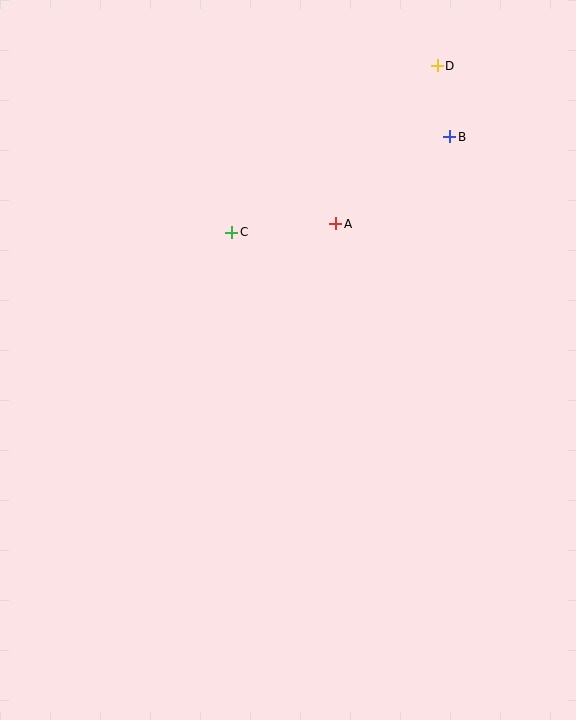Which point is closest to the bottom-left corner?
Point C is closest to the bottom-left corner.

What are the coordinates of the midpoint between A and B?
The midpoint between A and B is at (393, 180).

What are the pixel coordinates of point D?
Point D is at (437, 66).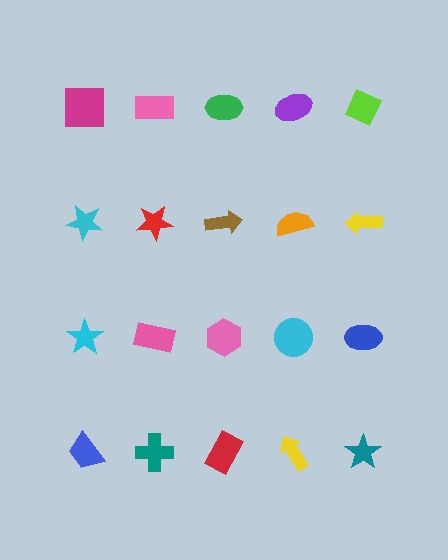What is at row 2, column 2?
A red star.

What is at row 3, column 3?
A pink hexagon.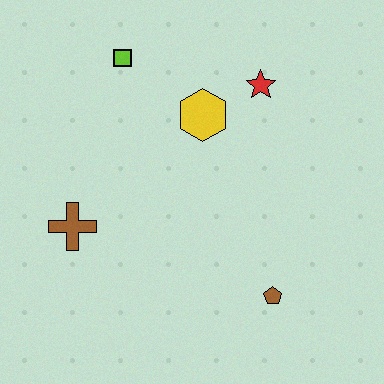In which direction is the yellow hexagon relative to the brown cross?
The yellow hexagon is to the right of the brown cross.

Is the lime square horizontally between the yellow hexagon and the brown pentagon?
No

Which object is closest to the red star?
The yellow hexagon is closest to the red star.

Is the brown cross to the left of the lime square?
Yes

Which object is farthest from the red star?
The brown cross is farthest from the red star.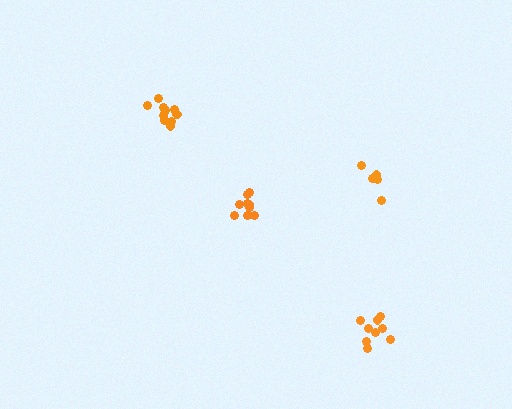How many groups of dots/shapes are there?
There are 4 groups.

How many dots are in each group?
Group 1: 9 dots, Group 2: 10 dots, Group 3: 5 dots, Group 4: 9 dots (33 total).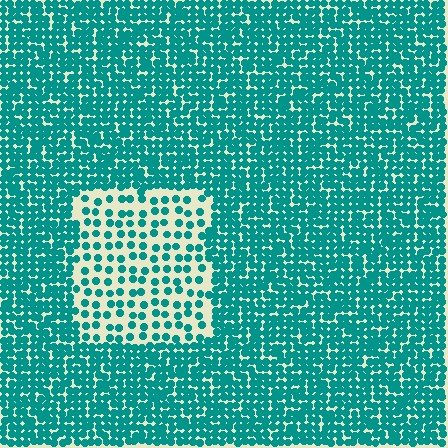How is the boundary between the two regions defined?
The boundary is defined by a change in element density (approximately 2.5x ratio). All elements are the same color, size, and shape.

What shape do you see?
I see a rectangle.